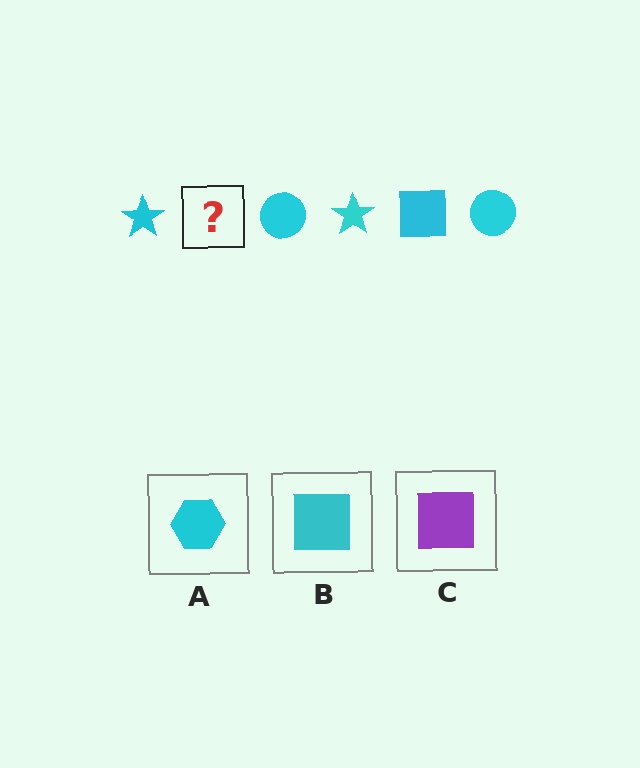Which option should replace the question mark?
Option B.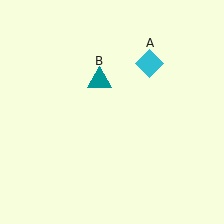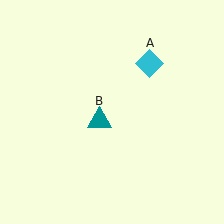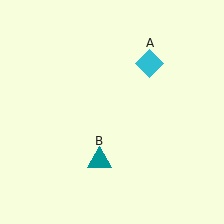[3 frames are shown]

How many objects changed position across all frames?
1 object changed position: teal triangle (object B).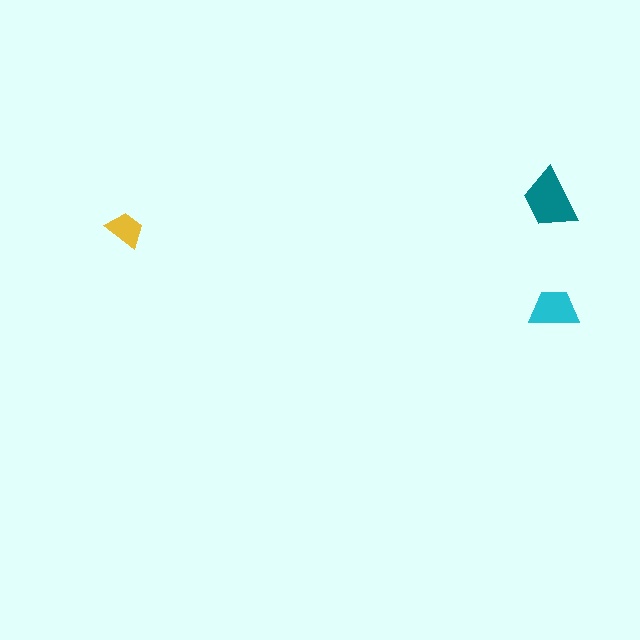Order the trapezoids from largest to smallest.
the teal one, the cyan one, the yellow one.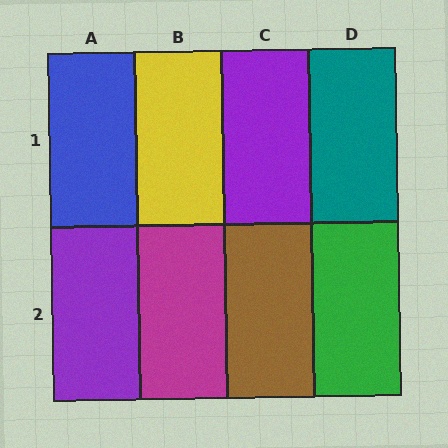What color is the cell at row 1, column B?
Yellow.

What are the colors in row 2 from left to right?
Purple, magenta, brown, green.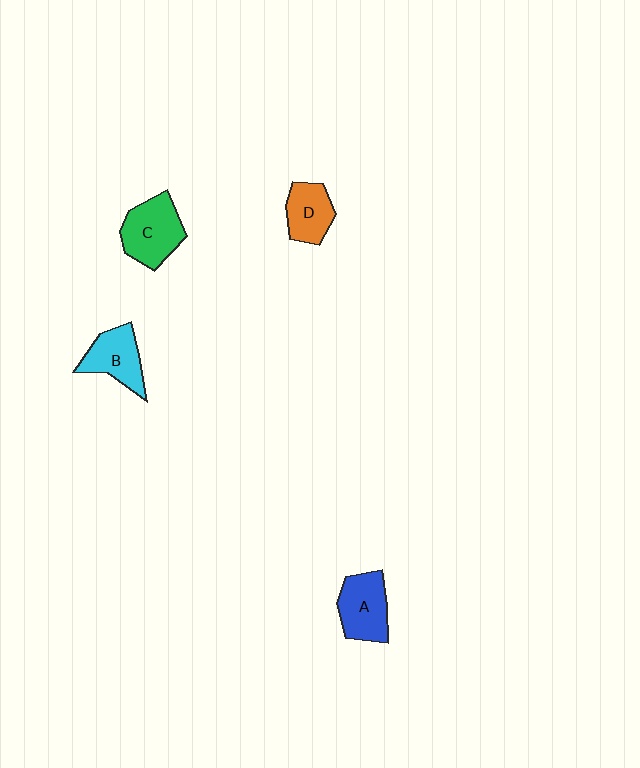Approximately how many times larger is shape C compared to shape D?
Approximately 1.4 times.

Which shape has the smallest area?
Shape D (orange).